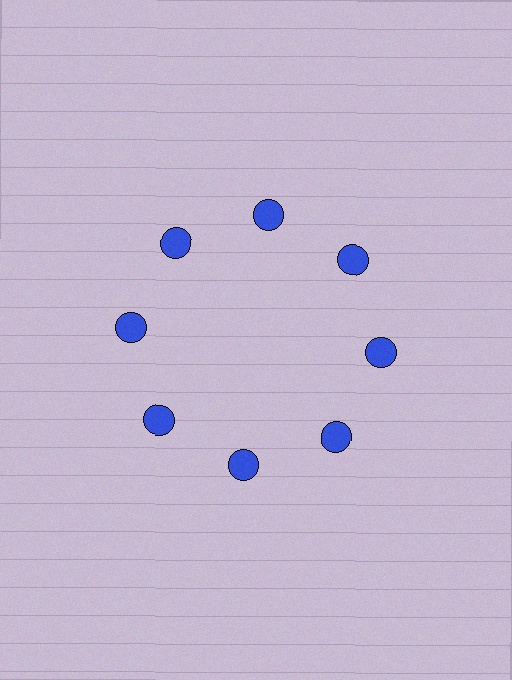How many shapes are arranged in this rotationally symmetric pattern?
There are 8 shapes, arranged in 8 groups of 1.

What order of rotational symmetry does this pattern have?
This pattern has 8-fold rotational symmetry.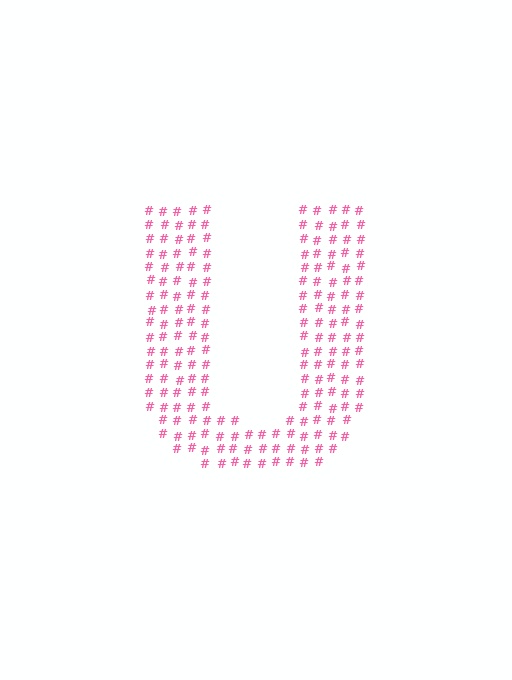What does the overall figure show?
The overall figure shows the letter U.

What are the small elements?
The small elements are hash symbols.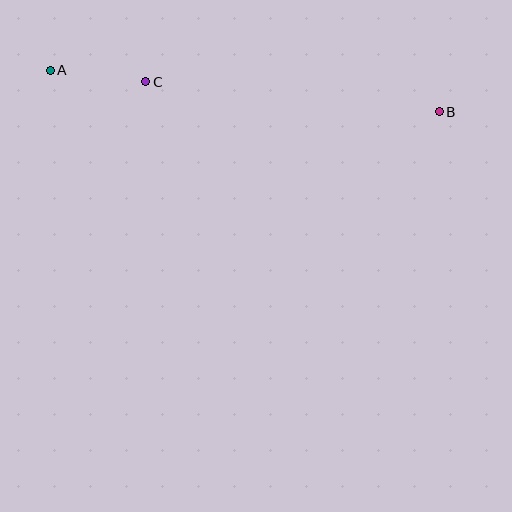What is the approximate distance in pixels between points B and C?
The distance between B and C is approximately 295 pixels.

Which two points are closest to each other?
Points A and C are closest to each other.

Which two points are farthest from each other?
Points A and B are farthest from each other.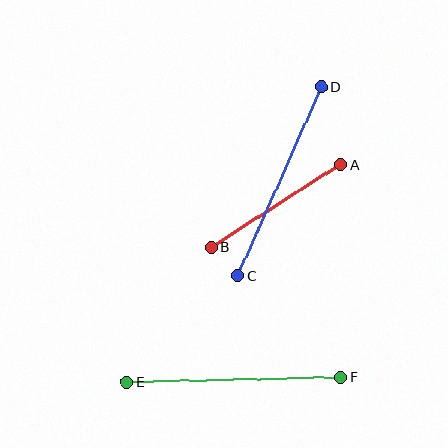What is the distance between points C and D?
The distance is approximately 207 pixels.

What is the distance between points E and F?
The distance is approximately 214 pixels.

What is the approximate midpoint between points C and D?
The midpoint is at approximately (280, 181) pixels.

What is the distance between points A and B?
The distance is approximately 154 pixels.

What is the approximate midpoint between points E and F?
The midpoint is at approximately (233, 379) pixels.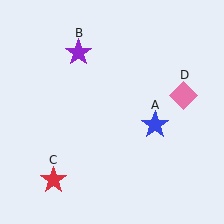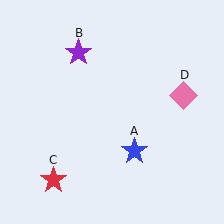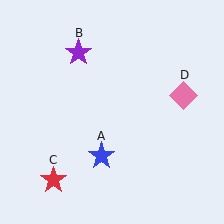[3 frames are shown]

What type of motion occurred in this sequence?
The blue star (object A) rotated clockwise around the center of the scene.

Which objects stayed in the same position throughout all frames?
Purple star (object B) and red star (object C) and pink diamond (object D) remained stationary.